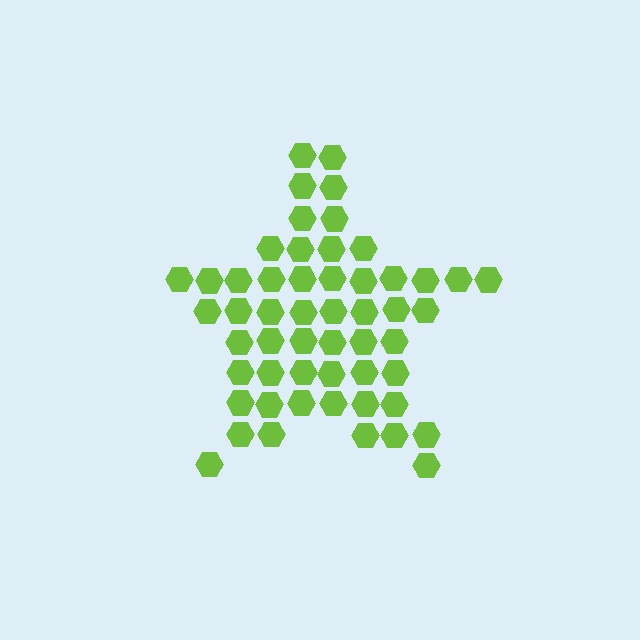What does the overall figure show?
The overall figure shows a star.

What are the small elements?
The small elements are hexagons.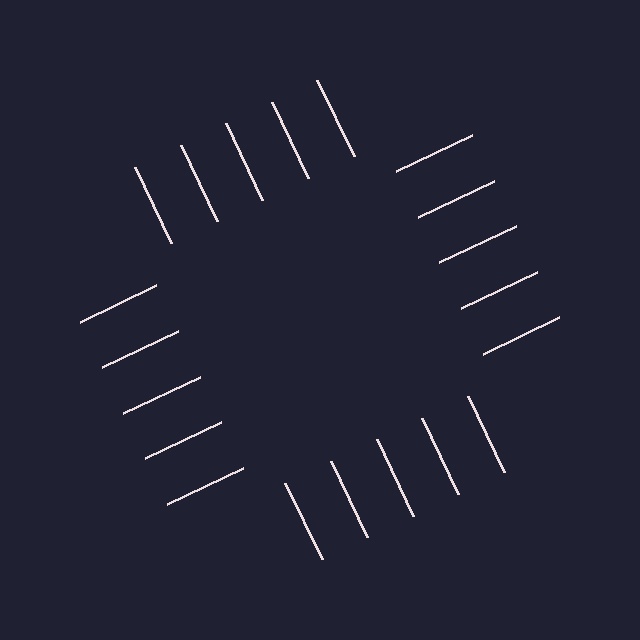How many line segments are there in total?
20 — 5 along each of the 4 edges.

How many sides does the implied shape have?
4 sides — the line-ends trace a square.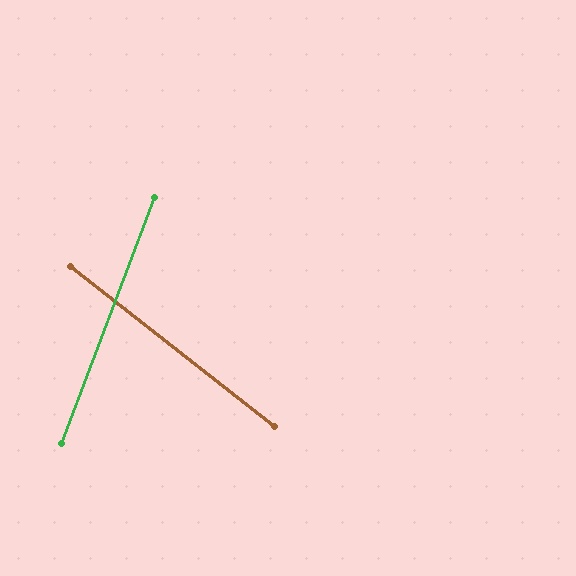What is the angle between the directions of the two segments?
Approximately 73 degrees.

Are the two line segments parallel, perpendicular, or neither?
Neither parallel nor perpendicular — they differ by about 73°.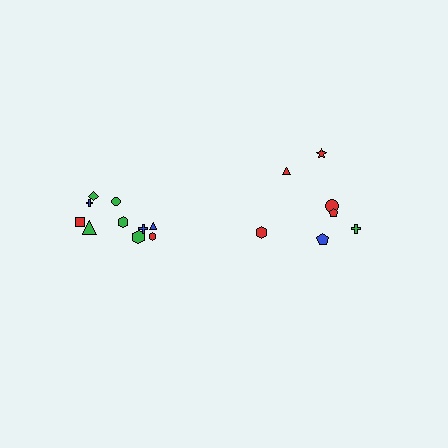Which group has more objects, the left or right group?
The left group.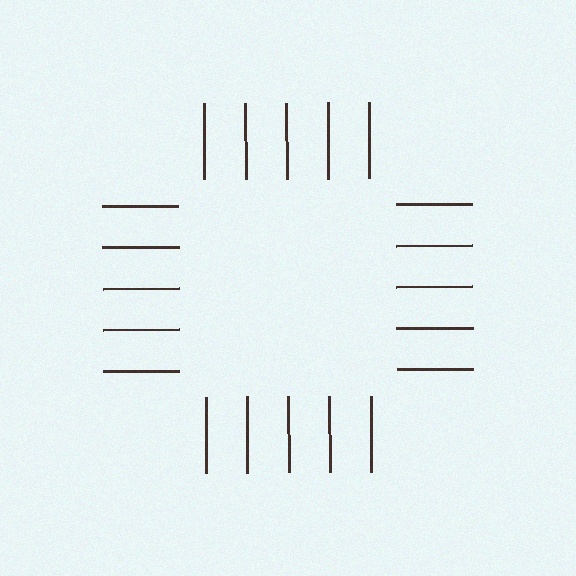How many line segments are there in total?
20 — 5 along each of the 4 edges.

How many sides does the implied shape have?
4 sides — the line-ends trace a square.